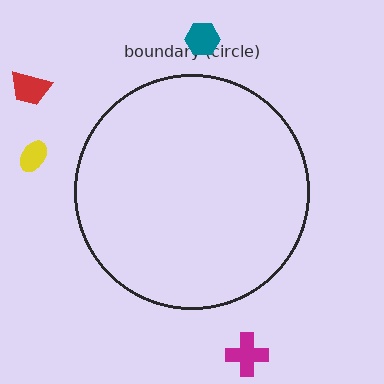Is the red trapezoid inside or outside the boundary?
Outside.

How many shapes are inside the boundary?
0 inside, 4 outside.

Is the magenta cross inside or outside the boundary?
Outside.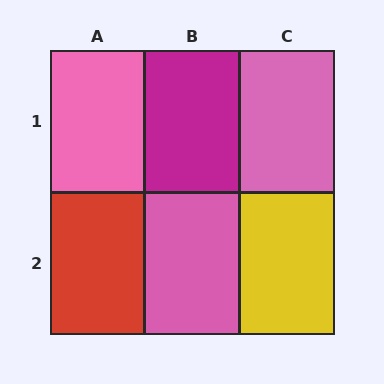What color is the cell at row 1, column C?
Pink.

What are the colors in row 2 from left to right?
Red, pink, yellow.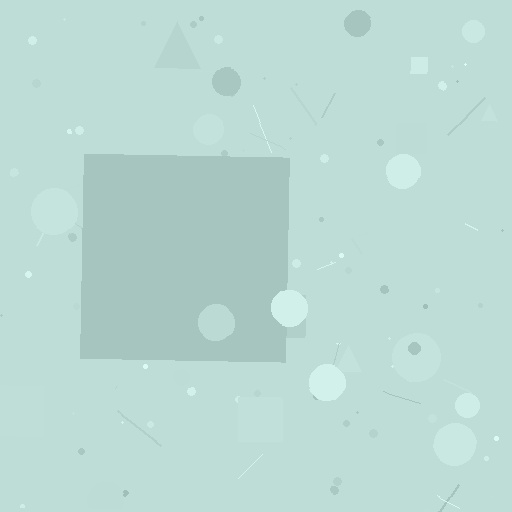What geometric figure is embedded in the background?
A square is embedded in the background.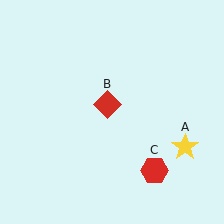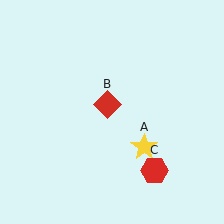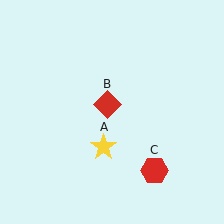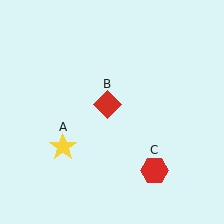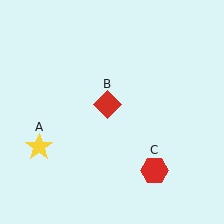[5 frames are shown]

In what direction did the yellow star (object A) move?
The yellow star (object A) moved left.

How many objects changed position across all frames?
1 object changed position: yellow star (object A).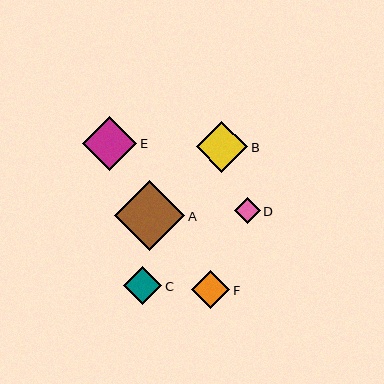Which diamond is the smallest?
Diamond D is the smallest with a size of approximately 26 pixels.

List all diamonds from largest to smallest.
From largest to smallest: A, E, B, F, C, D.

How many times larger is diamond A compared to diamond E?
Diamond A is approximately 1.3 times the size of diamond E.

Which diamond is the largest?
Diamond A is the largest with a size of approximately 70 pixels.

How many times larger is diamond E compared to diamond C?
Diamond E is approximately 1.4 times the size of diamond C.